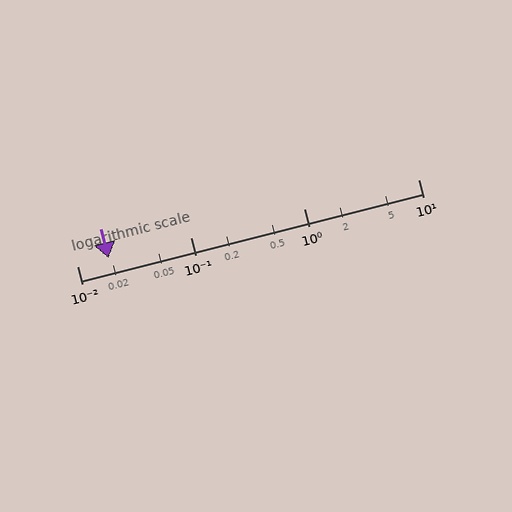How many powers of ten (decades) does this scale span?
The scale spans 3 decades, from 0.01 to 10.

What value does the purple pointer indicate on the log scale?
The pointer indicates approximately 0.019.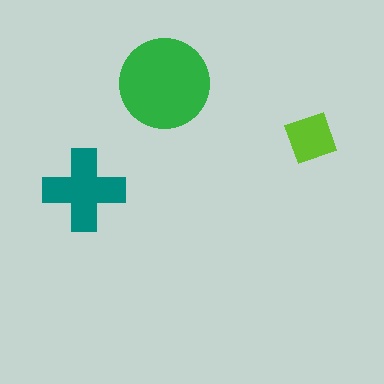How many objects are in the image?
There are 3 objects in the image.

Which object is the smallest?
The lime diamond.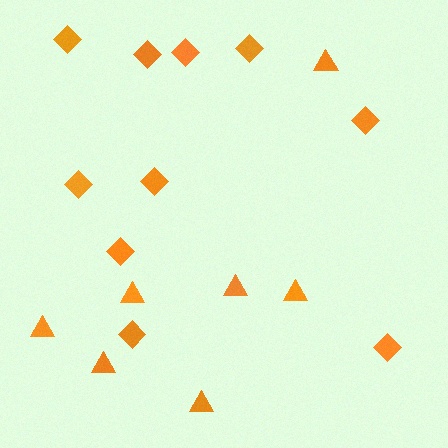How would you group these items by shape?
There are 2 groups: one group of triangles (7) and one group of diamonds (10).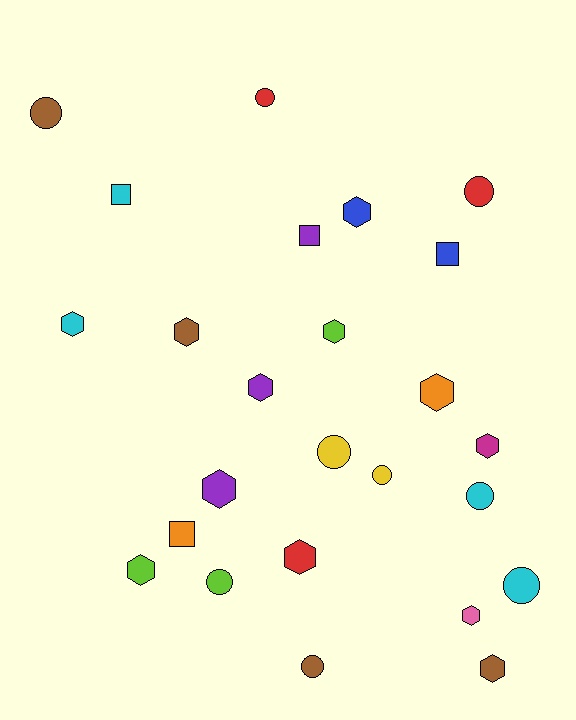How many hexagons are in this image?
There are 12 hexagons.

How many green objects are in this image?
There are no green objects.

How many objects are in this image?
There are 25 objects.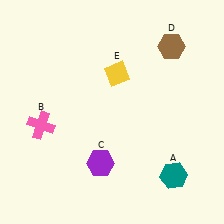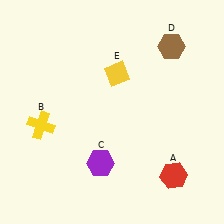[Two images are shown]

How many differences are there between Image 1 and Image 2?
There are 2 differences between the two images.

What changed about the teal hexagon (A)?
In Image 1, A is teal. In Image 2, it changed to red.